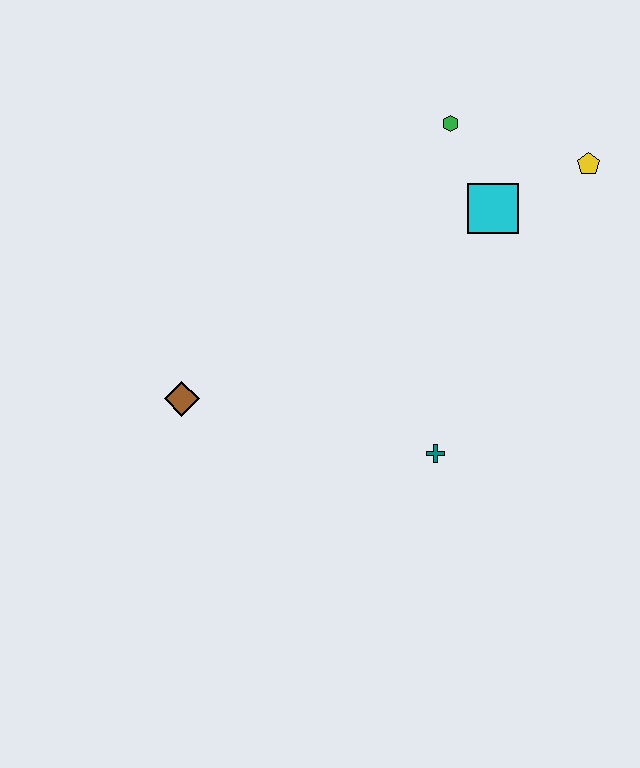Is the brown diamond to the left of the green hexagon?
Yes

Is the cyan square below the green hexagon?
Yes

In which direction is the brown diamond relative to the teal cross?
The brown diamond is to the left of the teal cross.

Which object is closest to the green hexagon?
The cyan square is closest to the green hexagon.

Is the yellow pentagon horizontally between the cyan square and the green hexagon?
No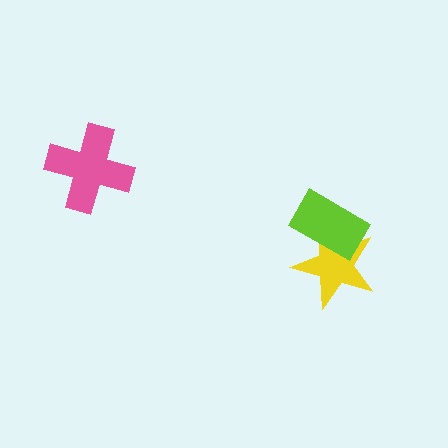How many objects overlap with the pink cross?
0 objects overlap with the pink cross.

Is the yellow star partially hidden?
Yes, it is partially covered by another shape.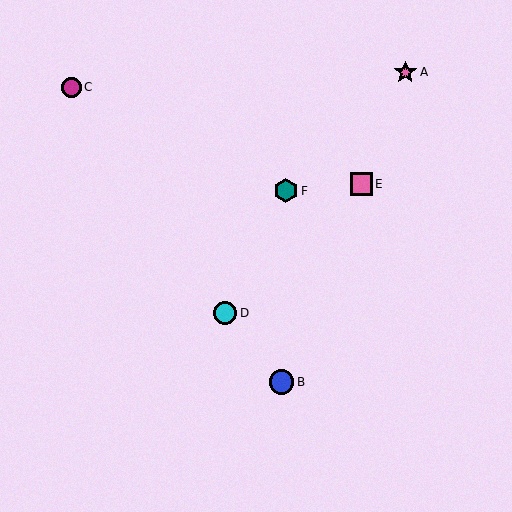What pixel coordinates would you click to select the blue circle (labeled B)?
Click at (282, 382) to select the blue circle B.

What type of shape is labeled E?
Shape E is a pink square.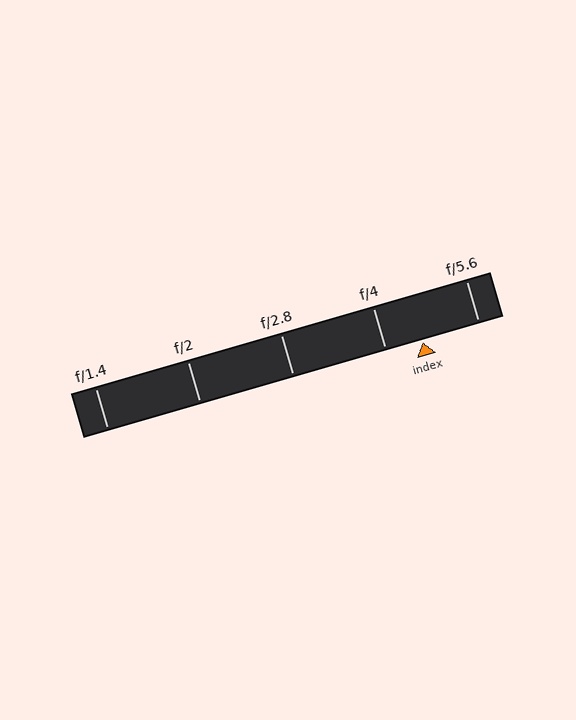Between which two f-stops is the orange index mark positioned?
The index mark is between f/4 and f/5.6.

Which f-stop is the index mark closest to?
The index mark is closest to f/4.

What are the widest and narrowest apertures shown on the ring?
The widest aperture shown is f/1.4 and the narrowest is f/5.6.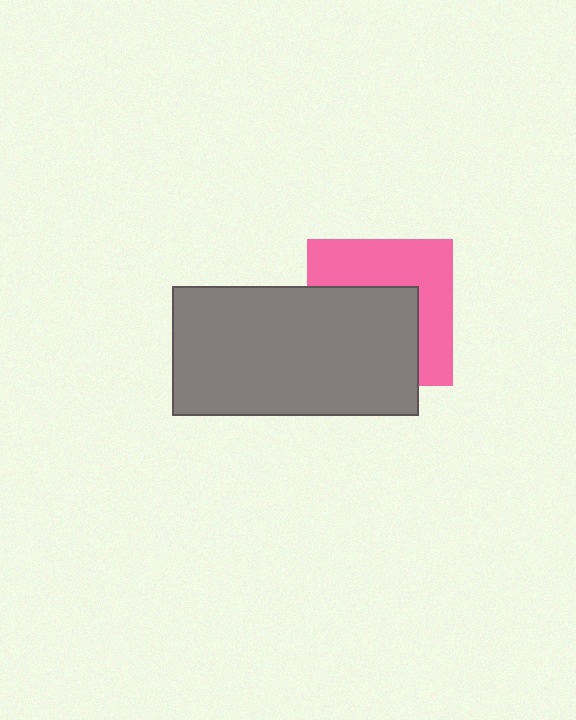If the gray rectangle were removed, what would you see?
You would see the complete pink square.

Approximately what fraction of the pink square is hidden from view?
Roughly 53% of the pink square is hidden behind the gray rectangle.